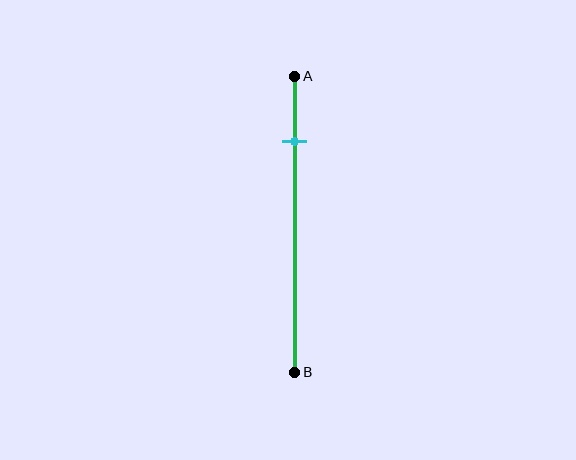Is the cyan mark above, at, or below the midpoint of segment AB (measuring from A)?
The cyan mark is above the midpoint of segment AB.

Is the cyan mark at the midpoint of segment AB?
No, the mark is at about 20% from A, not at the 50% midpoint.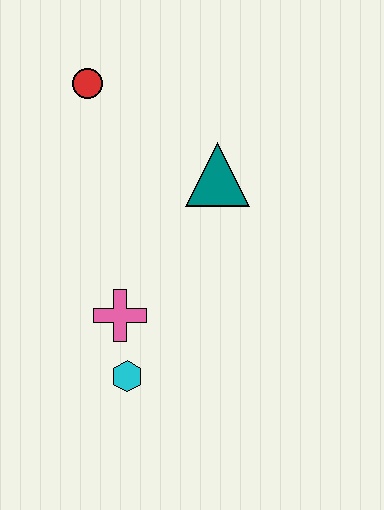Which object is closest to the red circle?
The teal triangle is closest to the red circle.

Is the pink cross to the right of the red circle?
Yes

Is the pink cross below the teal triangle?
Yes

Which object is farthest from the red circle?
The cyan hexagon is farthest from the red circle.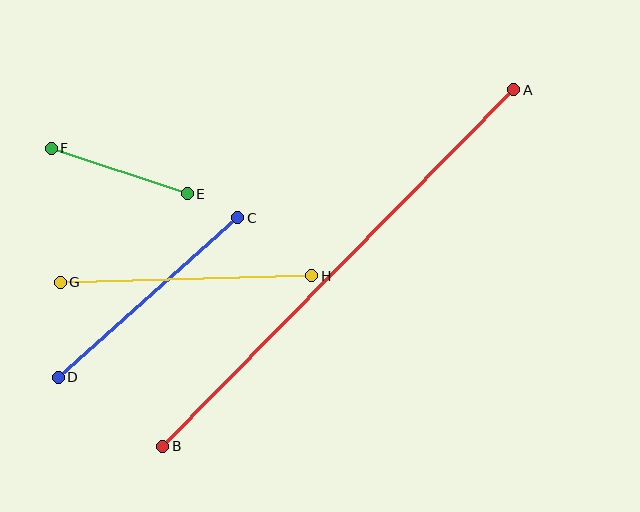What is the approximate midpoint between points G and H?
The midpoint is at approximately (186, 279) pixels.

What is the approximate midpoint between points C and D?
The midpoint is at approximately (148, 298) pixels.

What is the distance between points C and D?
The distance is approximately 240 pixels.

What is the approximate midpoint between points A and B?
The midpoint is at approximately (338, 268) pixels.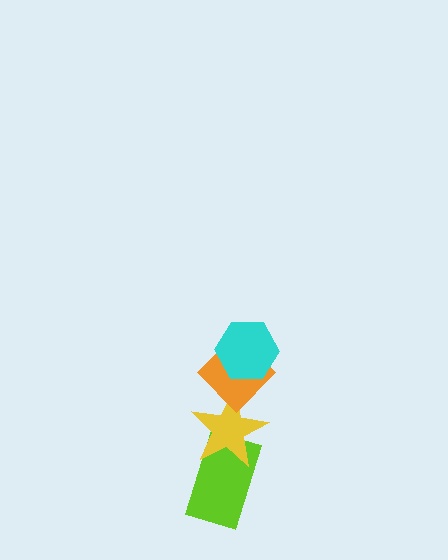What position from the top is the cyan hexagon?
The cyan hexagon is 1st from the top.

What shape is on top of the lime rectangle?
The yellow star is on top of the lime rectangle.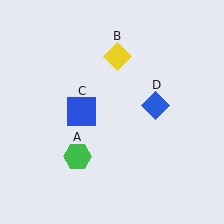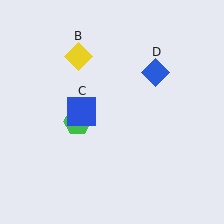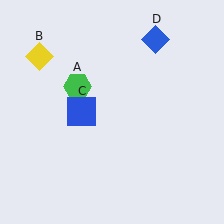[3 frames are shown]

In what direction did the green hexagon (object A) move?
The green hexagon (object A) moved up.